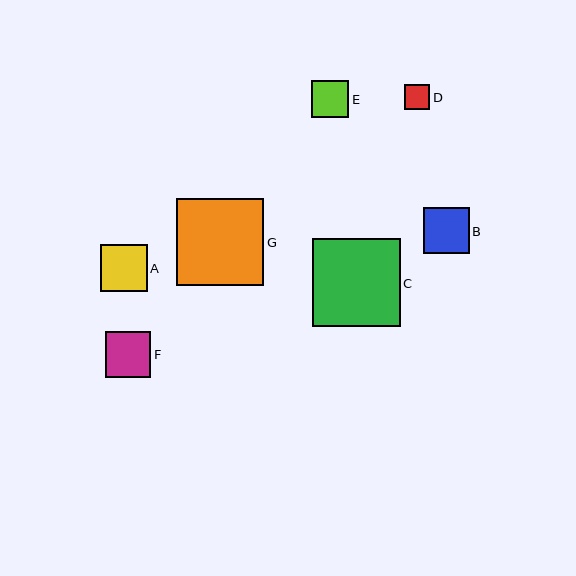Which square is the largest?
Square C is the largest with a size of approximately 88 pixels.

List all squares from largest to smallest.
From largest to smallest: C, G, A, B, F, E, D.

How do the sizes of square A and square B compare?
Square A and square B are approximately the same size.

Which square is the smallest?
Square D is the smallest with a size of approximately 25 pixels.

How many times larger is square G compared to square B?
Square G is approximately 1.9 times the size of square B.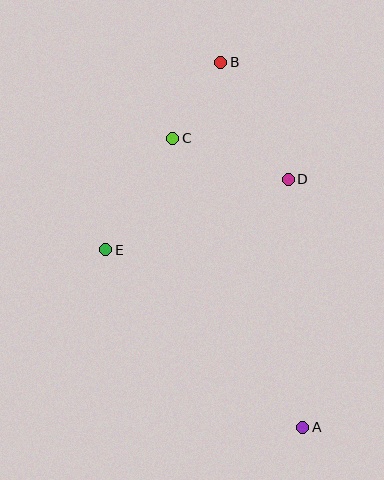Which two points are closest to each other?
Points B and C are closest to each other.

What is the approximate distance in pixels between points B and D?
The distance between B and D is approximately 135 pixels.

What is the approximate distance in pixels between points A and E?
The distance between A and E is approximately 265 pixels.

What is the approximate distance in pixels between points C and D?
The distance between C and D is approximately 123 pixels.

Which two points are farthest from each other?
Points A and B are farthest from each other.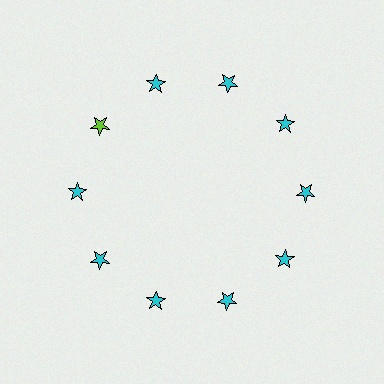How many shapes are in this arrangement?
There are 10 shapes arranged in a ring pattern.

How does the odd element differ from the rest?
It has a different color: lime instead of cyan.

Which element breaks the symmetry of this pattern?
The lime star at roughly the 10 o'clock position breaks the symmetry. All other shapes are cyan stars.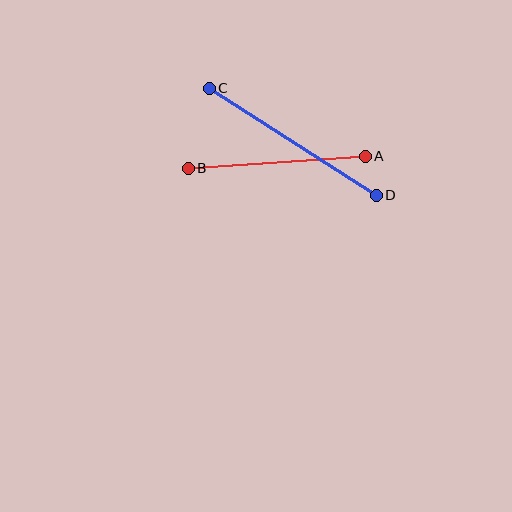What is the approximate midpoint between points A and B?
The midpoint is at approximately (277, 162) pixels.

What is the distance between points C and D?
The distance is approximately 198 pixels.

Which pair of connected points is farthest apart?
Points C and D are farthest apart.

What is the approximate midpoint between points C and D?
The midpoint is at approximately (293, 142) pixels.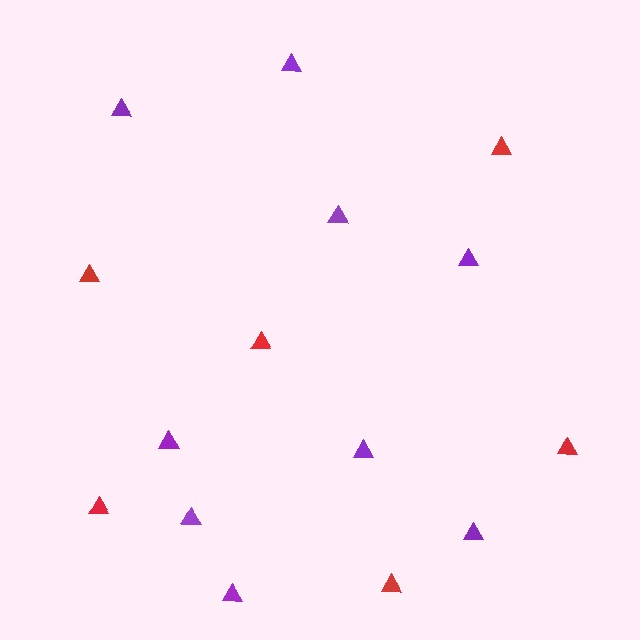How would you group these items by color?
There are 2 groups: one group of red triangles (6) and one group of purple triangles (9).